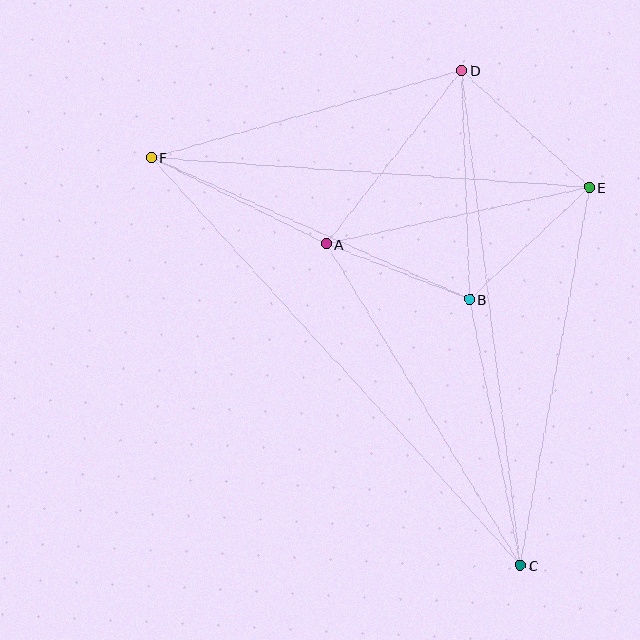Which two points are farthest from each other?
Points C and F are farthest from each other.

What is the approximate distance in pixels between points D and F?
The distance between D and F is approximately 323 pixels.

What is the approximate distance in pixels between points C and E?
The distance between C and E is approximately 384 pixels.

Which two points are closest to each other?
Points A and B are closest to each other.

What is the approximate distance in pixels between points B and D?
The distance between B and D is approximately 229 pixels.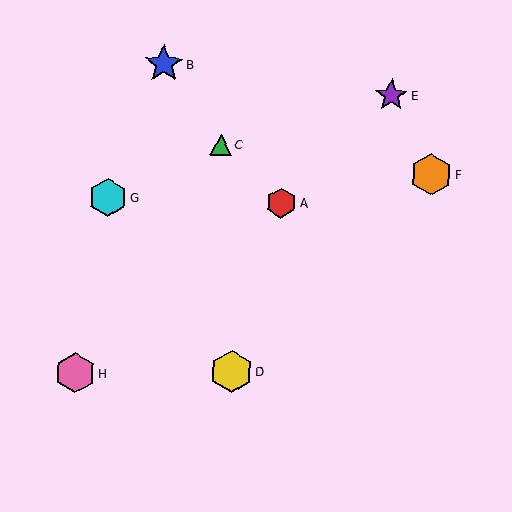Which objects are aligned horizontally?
Objects A, G are aligned horizontally.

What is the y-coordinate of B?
Object B is at y≈64.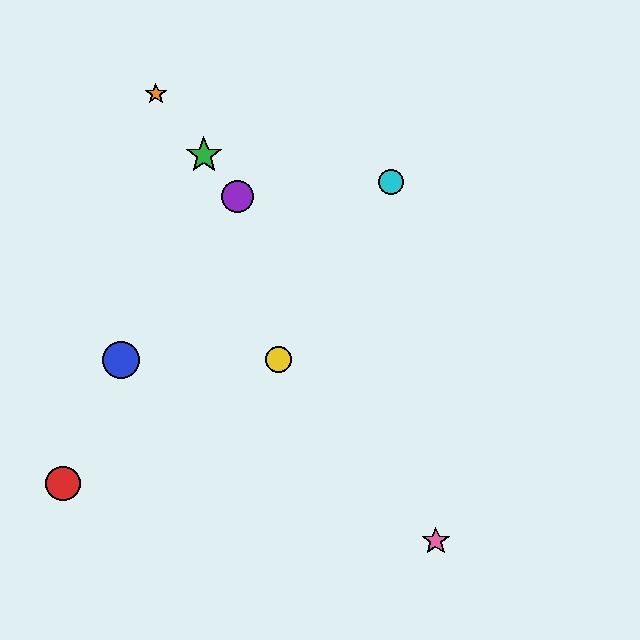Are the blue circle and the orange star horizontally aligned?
No, the blue circle is at y≈360 and the orange star is at y≈94.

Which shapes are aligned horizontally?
The blue circle, the yellow circle are aligned horizontally.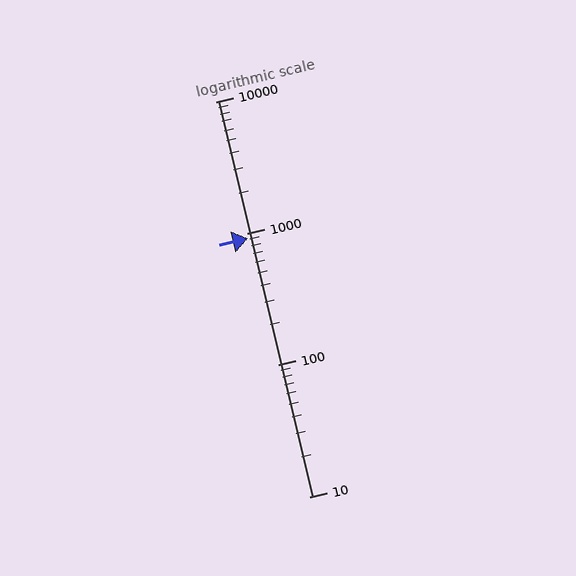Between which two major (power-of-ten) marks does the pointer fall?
The pointer is between 100 and 1000.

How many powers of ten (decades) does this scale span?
The scale spans 3 decades, from 10 to 10000.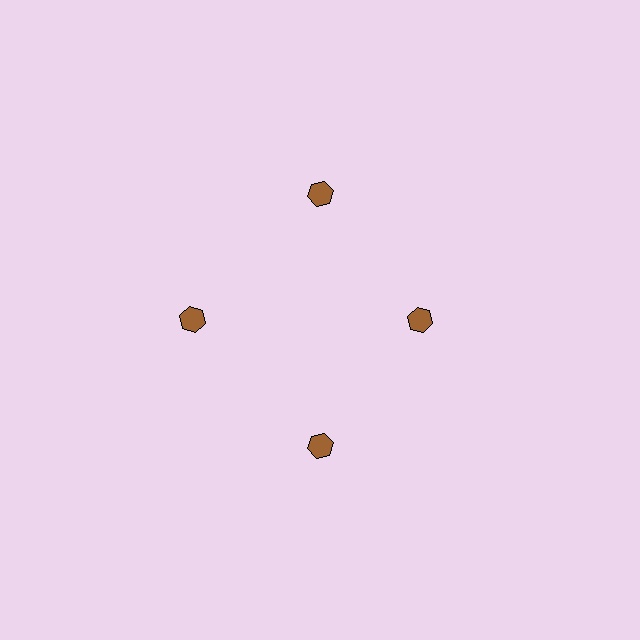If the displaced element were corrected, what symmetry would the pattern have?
It would have 4-fold rotational symmetry — the pattern would map onto itself every 90 degrees.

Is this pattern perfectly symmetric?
No. The 4 brown hexagons are arranged in a ring, but one element near the 3 o'clock position is pulled inward toward the center, breaking the 4-fold rotational symmetry.